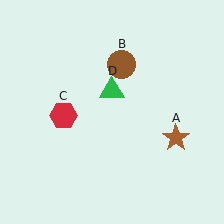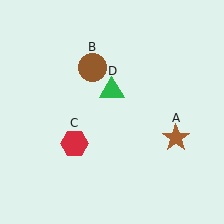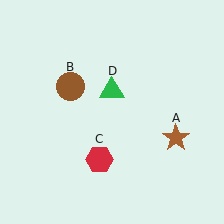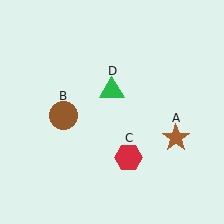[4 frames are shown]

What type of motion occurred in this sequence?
The brown circle (object B), red hexagon (object C) rotated counterclockwise around the center of the scene.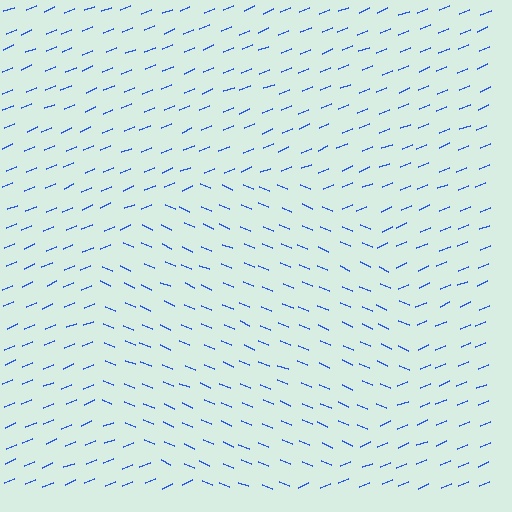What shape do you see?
I see a circle.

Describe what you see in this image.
The image is filled with small blue line segments. A circle region in the image has lines oriented differently from the surrounding lines, creating a visible texture boundary.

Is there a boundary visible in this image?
Yes, there is a texture boundary formed by a change in line orientation.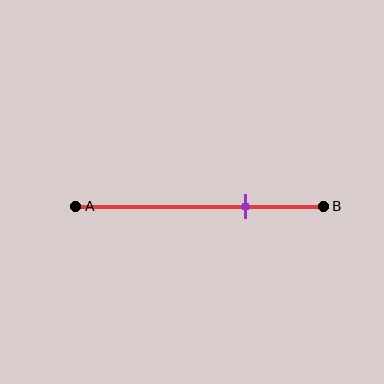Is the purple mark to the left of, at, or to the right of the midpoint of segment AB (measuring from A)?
The purple mark is to the right of the midpoint of segment AB.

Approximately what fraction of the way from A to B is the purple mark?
The purple mark is approximately 70% of the way from A to B.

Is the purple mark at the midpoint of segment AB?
No, the mark is at about 70% from A, not at the 50% midpoint.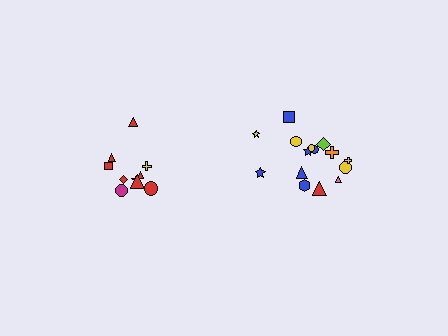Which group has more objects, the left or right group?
The right group.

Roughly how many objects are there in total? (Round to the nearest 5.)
Roughly 25 objects in total.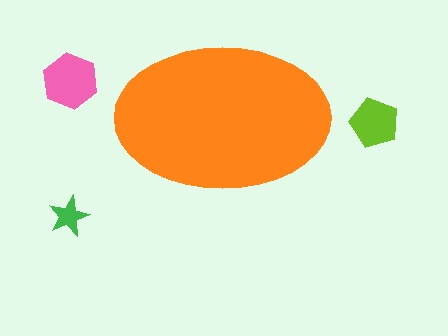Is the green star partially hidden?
No, the green star is fully visible.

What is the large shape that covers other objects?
An orange ellipse.